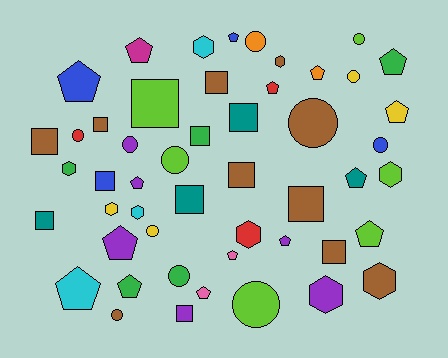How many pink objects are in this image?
There are 2 pink objects.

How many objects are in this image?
There are 50 objects.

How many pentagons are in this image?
There are 16 pentagons.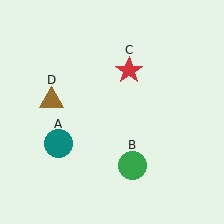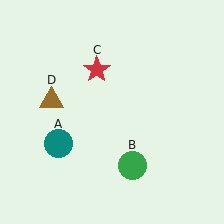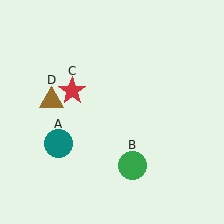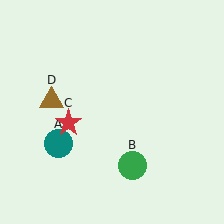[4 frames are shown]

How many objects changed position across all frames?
1 object changed position: red star (object C).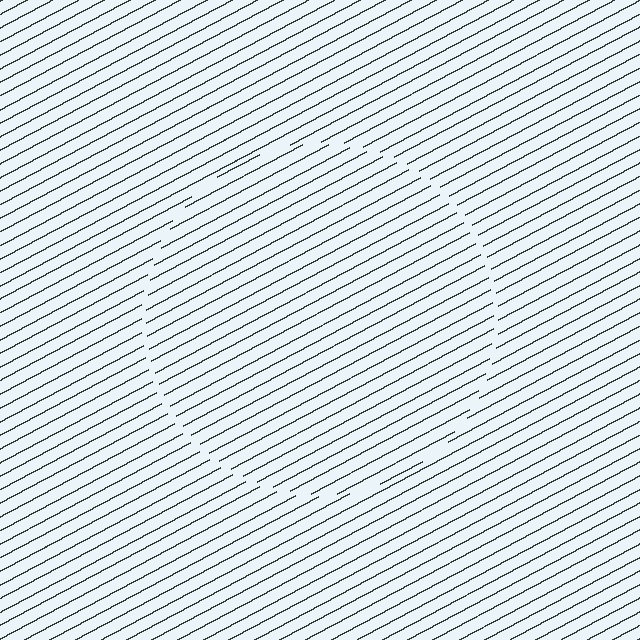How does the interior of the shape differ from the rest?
The interior of the shape contains the same grating, shifted by half a period — the contour is defined by the phase discontinuity where line-ends from the inner and outer gratings abut.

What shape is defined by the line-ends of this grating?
An illusory circle. The interior of the shape contains the same grating, shifted by half a period — the contour is defined by the phase discontinuity where line-ends from the inner and outer gratings abut.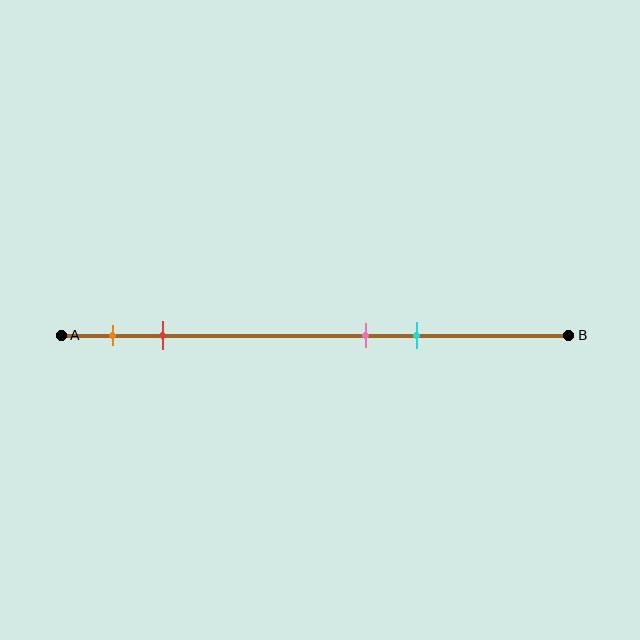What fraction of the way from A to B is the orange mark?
The orange mark is approximately 10% (0.1) of the way from A to B.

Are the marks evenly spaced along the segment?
No, the marks are not evenly spaced.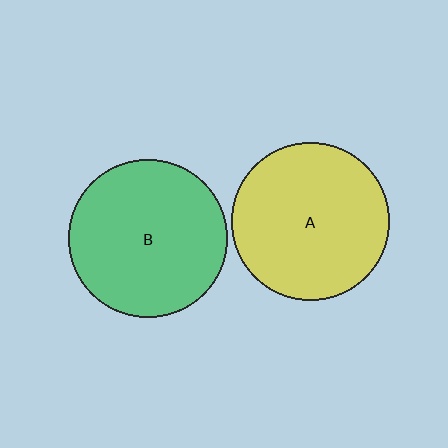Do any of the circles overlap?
No, none of the circles overlap.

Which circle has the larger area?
Circle B (green).